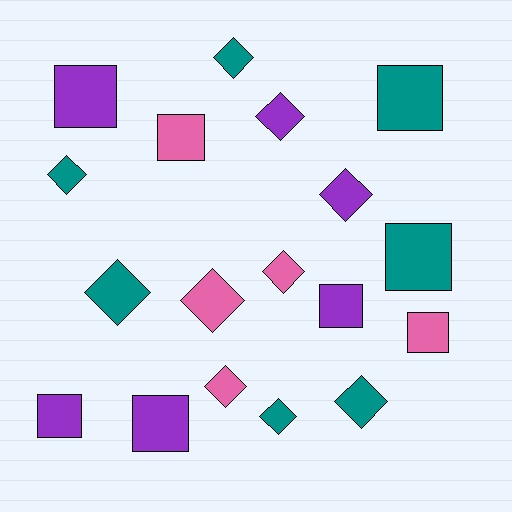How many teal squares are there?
There are 2 teal squares.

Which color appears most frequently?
Teal, with 7 objects.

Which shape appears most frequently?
Diamond, with 10 objects.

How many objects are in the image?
There are 18 objects.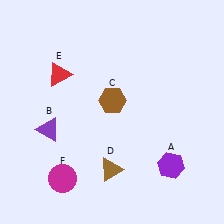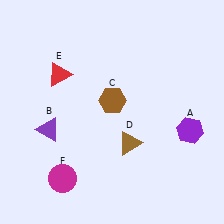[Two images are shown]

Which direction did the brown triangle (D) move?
The brown triangle (D) moved up.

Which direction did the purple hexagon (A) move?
The purple hexagon (A) moved up.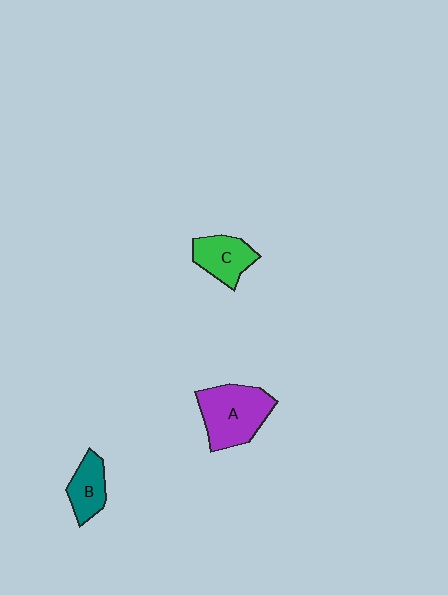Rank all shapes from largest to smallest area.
From largest to smallest: A (purple), C (green), B (teal).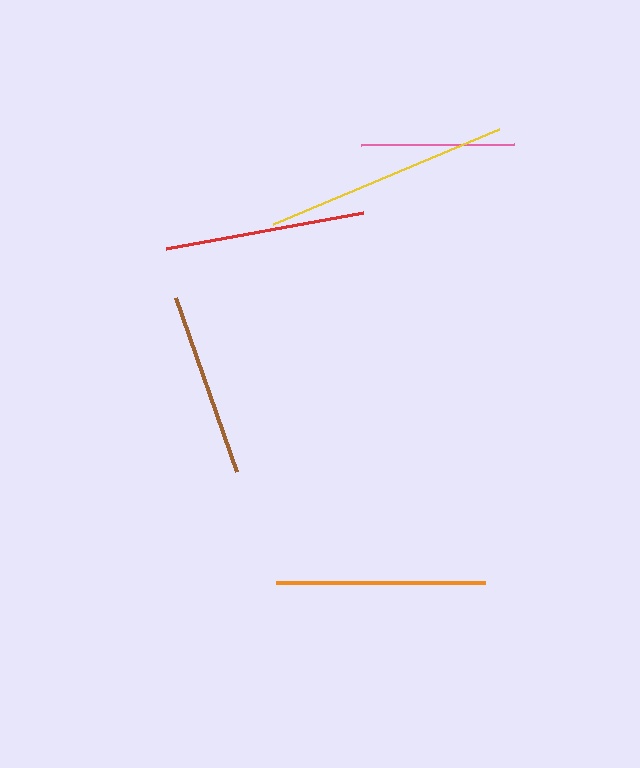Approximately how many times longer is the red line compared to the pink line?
The red line is approximately 1.3 times the length of the pink line.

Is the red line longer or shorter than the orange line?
The orange line is longer than the red line.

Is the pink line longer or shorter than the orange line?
The orange line is longer than the pink line.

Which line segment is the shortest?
The pink line is the shortest at approximately 153 pixels.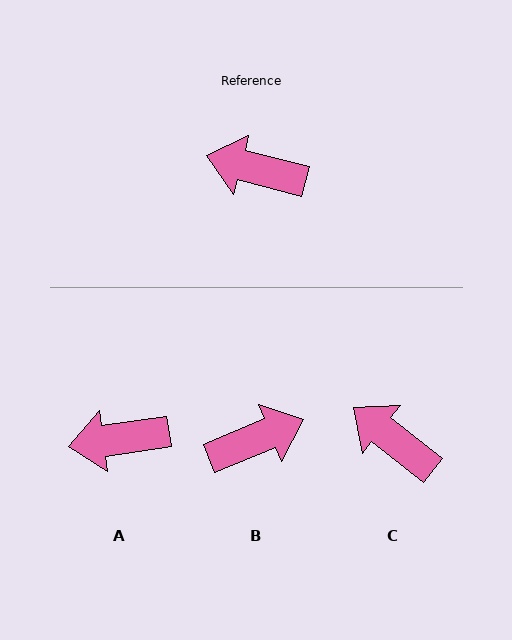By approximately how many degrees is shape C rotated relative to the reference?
Approximately 24 degrees clockwise.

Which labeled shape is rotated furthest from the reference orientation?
B, about 143 degrees away.